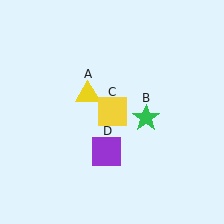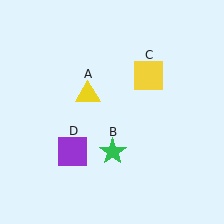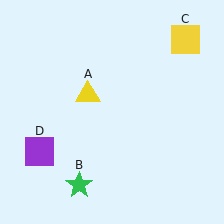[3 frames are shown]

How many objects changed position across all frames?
3 objects changed position: green star (object B), yellow square (object C), purple square (object D).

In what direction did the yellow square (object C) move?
The yellow square (object C) moved up and to the right.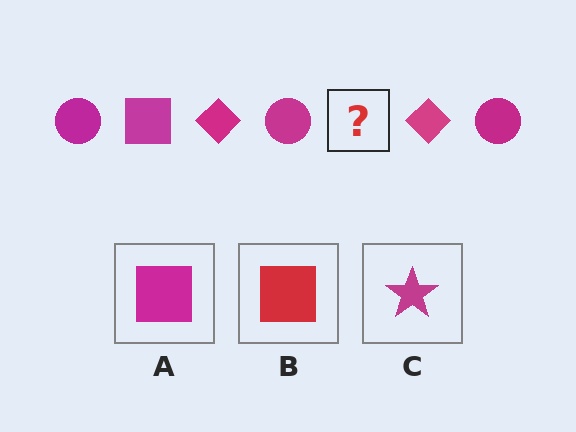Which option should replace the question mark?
Option A.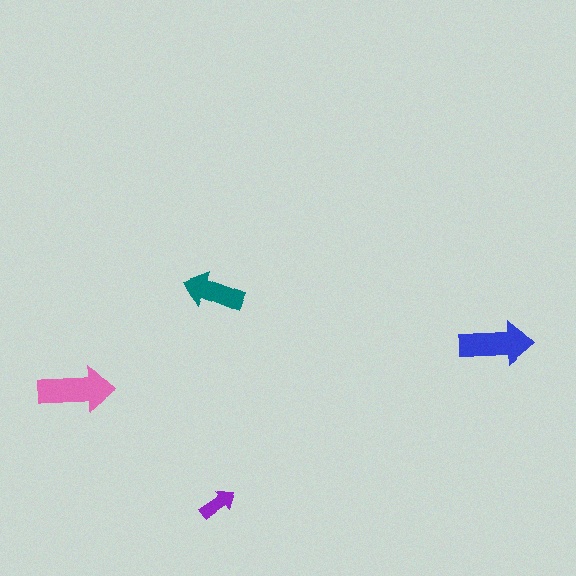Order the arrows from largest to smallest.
the pink one, the blue one, the teal one, the purple one.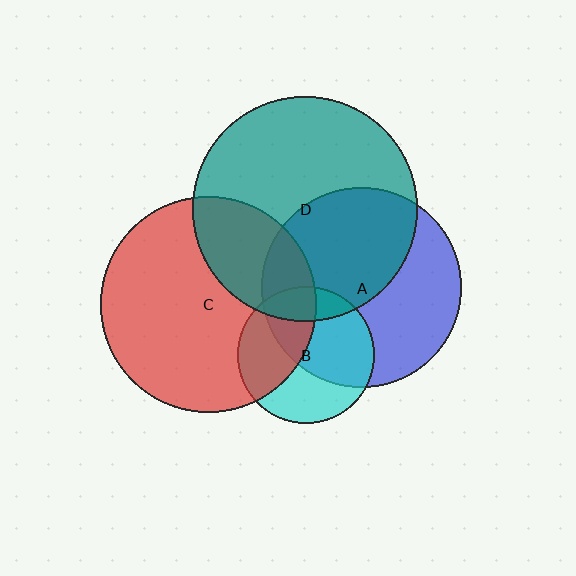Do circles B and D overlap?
Yes.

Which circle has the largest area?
Circle D (teal).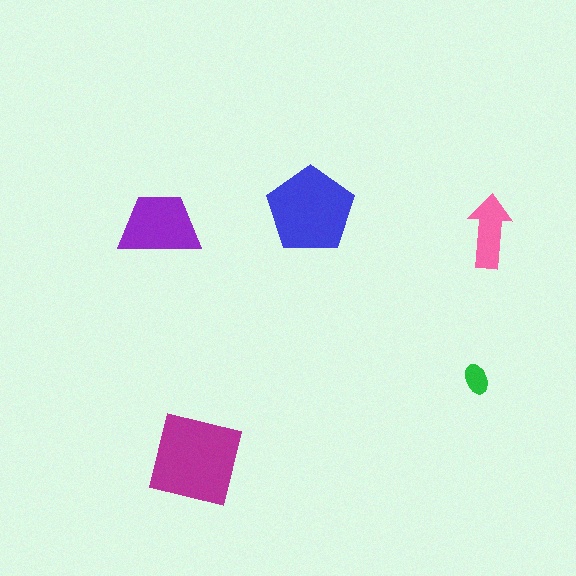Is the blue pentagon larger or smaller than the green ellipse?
Larger.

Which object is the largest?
The magenta square.